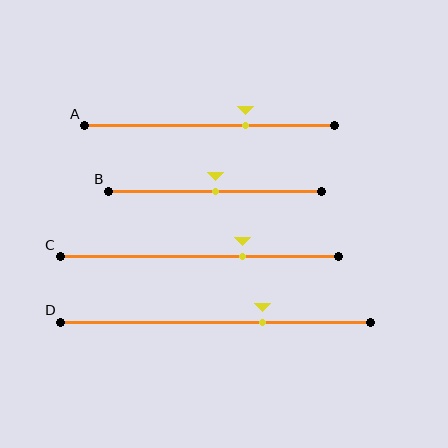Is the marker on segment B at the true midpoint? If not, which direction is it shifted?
Yes, the marker on segment B is at the true midpoint.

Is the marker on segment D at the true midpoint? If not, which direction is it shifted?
No, the marker on segment D is shifted to the right by about 15% of the segment length.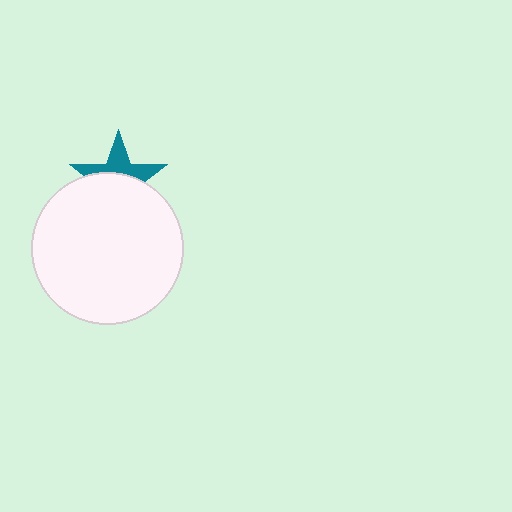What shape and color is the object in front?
The object in front is a white circle.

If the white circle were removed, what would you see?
You would see the complete teal star.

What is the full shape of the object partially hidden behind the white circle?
The partially hidden object is a teal star.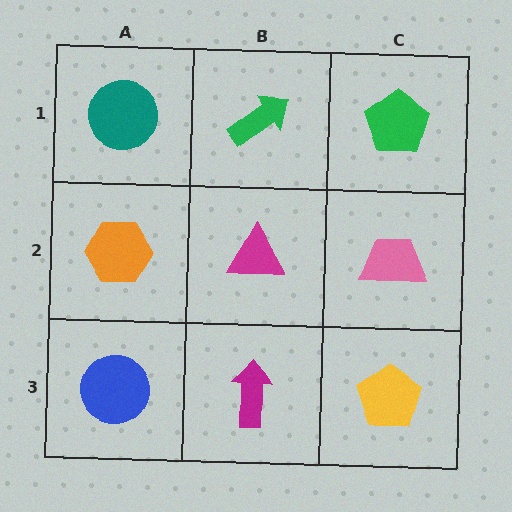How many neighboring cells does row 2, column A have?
3.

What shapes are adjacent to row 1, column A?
An orange hexagon (row 2, column A), a green arrow (row 1, column B).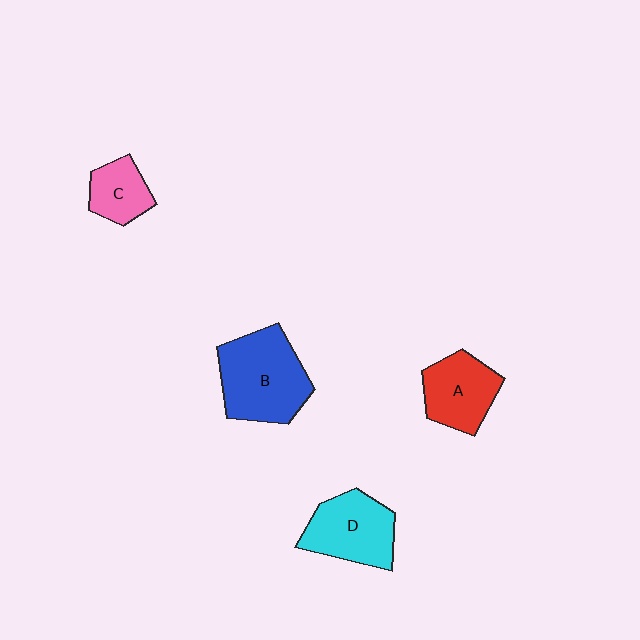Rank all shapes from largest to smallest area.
From largest to smallest: B (blue), D (cyan), A (red), C (pink).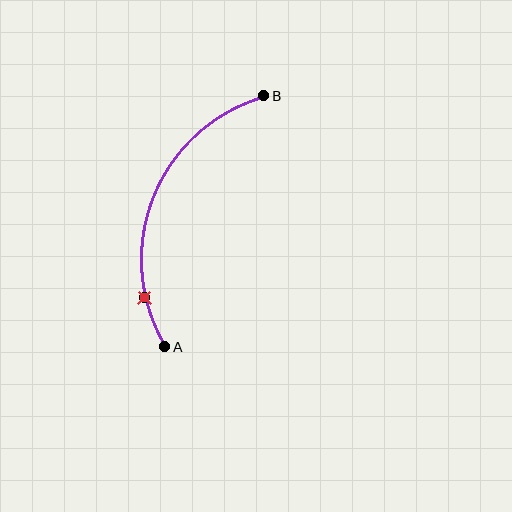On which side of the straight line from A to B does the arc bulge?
The arc bulges to the left of the straight line connecting A and B.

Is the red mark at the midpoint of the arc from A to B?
No. The red mark lies on the arc but is closer to endpoint A. The arc midpoint would be at the point on the curve equidistant along the arc from both A and B.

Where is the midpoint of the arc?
The arc midpoint is the point on the curve farthest from the straight line joining A and B. It sits to the left of that line.